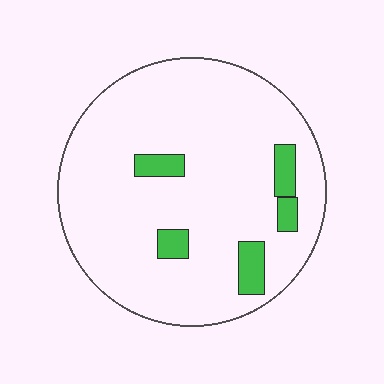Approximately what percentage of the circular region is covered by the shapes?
Approximately 10%.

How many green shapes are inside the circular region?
5.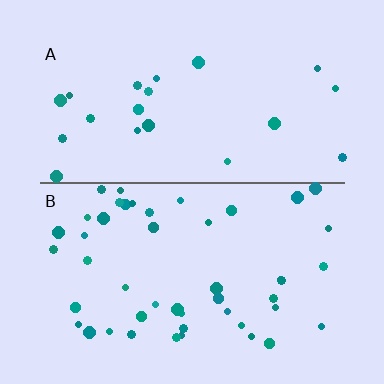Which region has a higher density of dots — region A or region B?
B (the bottom).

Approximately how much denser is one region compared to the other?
Approximately 2.3× — region B over region A.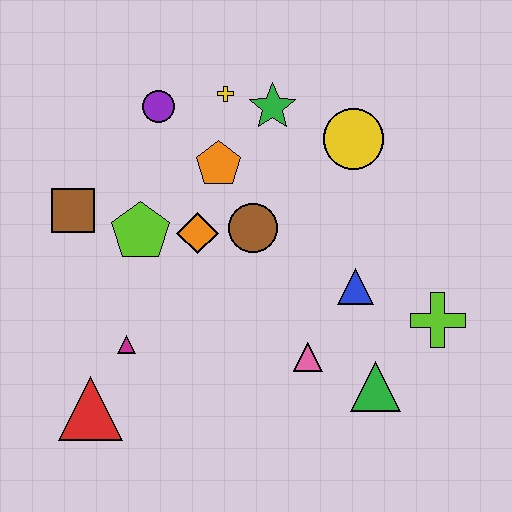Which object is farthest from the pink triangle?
The purple circle is farthest from the pink triangle.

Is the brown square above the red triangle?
Yes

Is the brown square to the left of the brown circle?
Yes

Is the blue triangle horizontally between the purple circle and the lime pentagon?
No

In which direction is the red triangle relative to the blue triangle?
The red triangle is to the left of the blue triangle.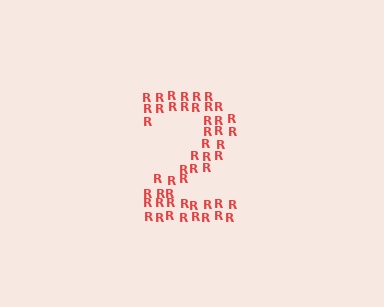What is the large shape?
The large shape is the digit 2.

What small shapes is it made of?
It is made of small letter R's.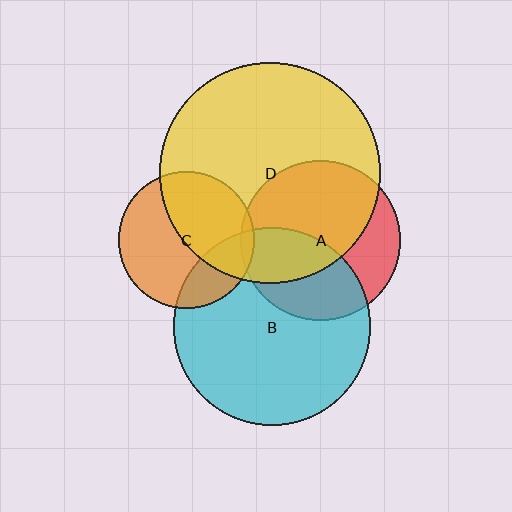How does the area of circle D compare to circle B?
Approximately 1.2 times.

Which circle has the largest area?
Circle D (yellow).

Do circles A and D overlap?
Yes.